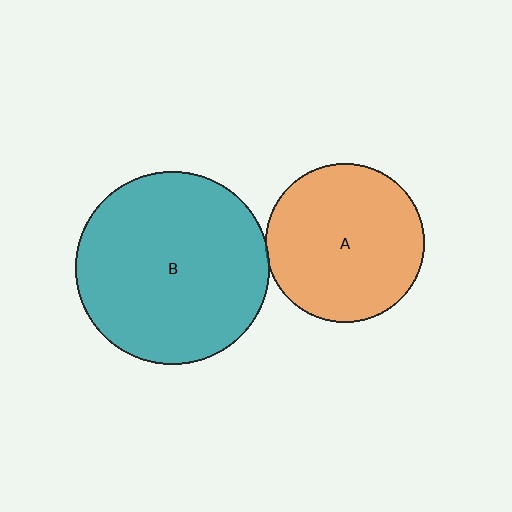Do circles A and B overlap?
Yes.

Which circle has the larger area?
Circle B (teal).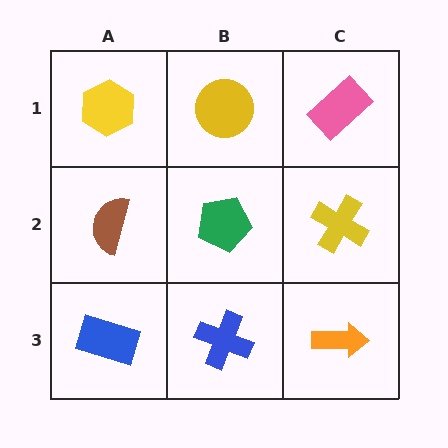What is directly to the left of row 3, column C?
A blue cross.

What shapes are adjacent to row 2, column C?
A pink rectangle (row 1, column C), an orange arrow (row 3, column C), a green pentagon (row 2, column B).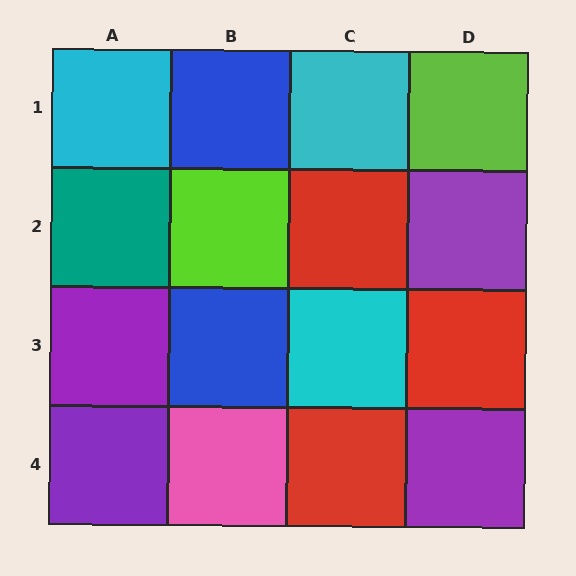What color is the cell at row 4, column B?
Pink.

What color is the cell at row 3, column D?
Red.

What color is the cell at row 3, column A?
Purple.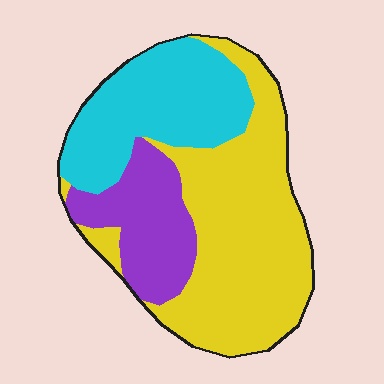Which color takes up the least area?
Purple, at roughly 20%.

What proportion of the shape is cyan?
Cyan covers 30% of the shape.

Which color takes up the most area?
Yellow, at roughly 50%.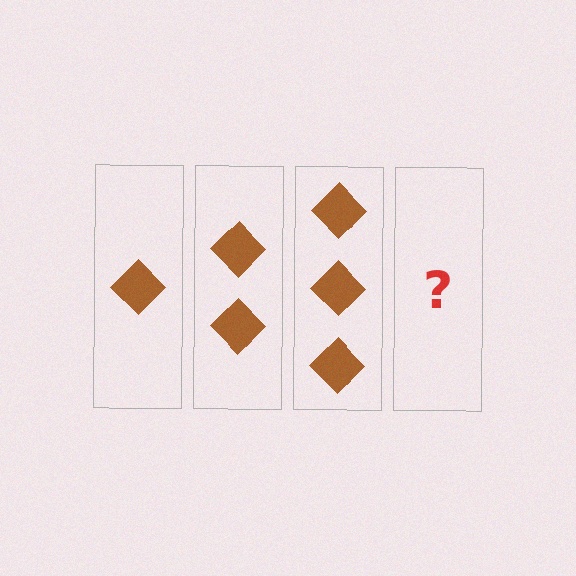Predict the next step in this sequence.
The next step is 4 diamonds.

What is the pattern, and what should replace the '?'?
The pattern is that each step adds one more diamond. The '?' should be 4 diamonds.